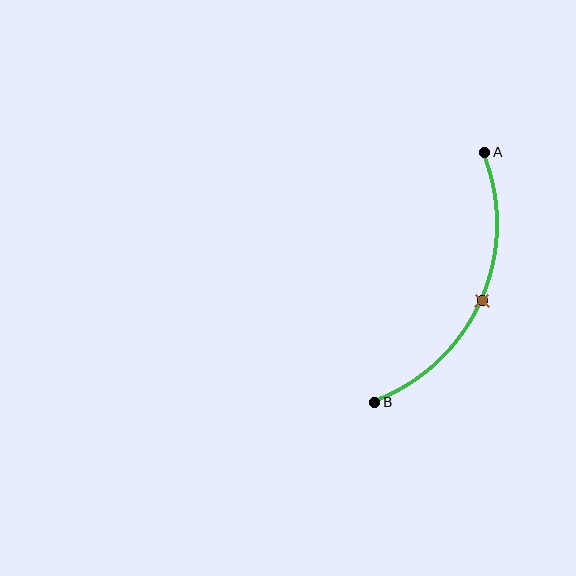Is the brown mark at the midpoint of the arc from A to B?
Yes. The brown mark lies on the arc at equal arc-length from both A and B — it is the arc midpoint.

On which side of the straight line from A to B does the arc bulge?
The arc bulges to the right of the straight line connecting A and B.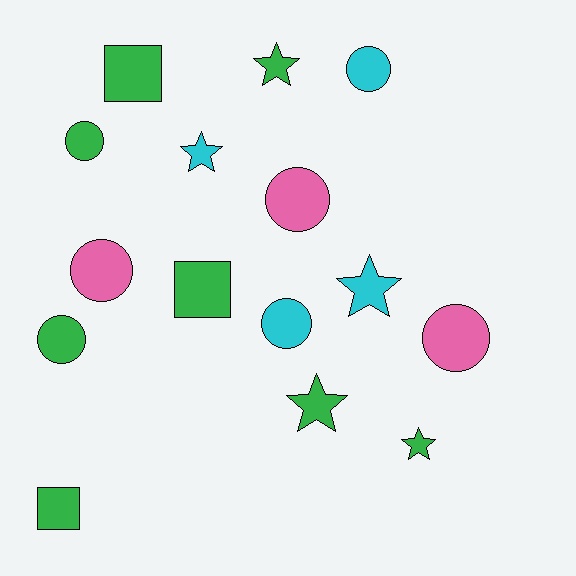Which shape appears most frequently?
Circle, with 7 objects.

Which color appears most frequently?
Green, with 8 objects.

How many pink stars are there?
There are no pink stars.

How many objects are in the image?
There are 15 objects.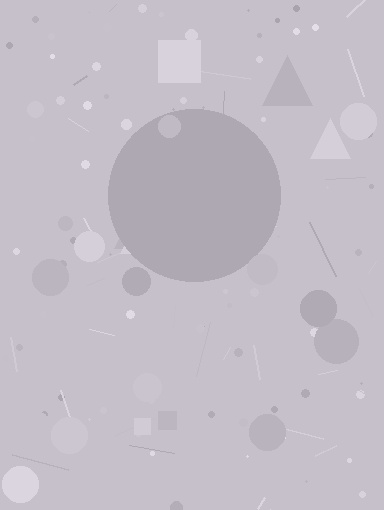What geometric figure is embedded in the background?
A circle is embedded in the background.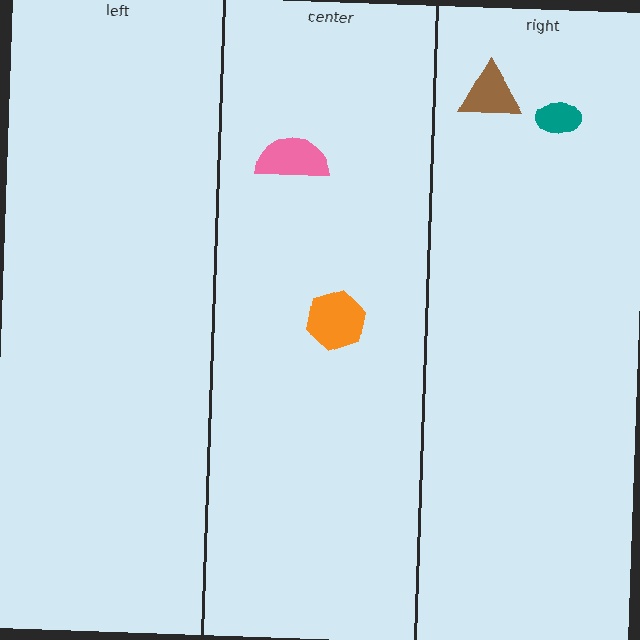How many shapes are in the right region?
2.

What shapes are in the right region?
The teal ellipse, the brown triangle.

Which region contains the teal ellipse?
The right region.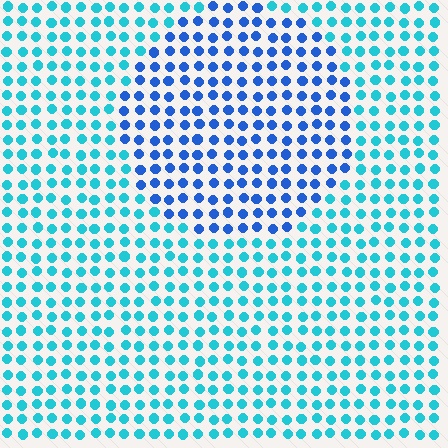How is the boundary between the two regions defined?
The boundary is defined purely by a slight shift in hue (about 36 degrees). Spacing, size, and orientation are identical on both sides.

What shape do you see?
I see a circle.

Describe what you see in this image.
The image is filled with small cyan elements in a uniform arrangement. A circle-shaped region is visible where the elements are tinted to a slightly different hue, forming a subtle color boundary.